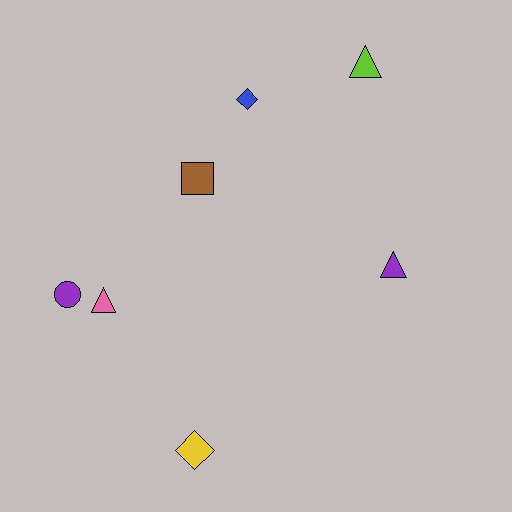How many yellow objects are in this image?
There is 1 yellow object.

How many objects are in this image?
There are 7 objects.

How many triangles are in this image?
There are 3 triangles.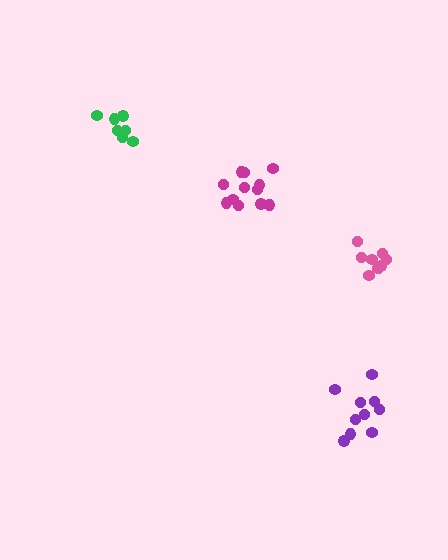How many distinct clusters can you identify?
There are 4 distinct clusters.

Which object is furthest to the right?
The purple cluster is rightmost.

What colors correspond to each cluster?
The clusters are colored: purple, green, magenta, pink.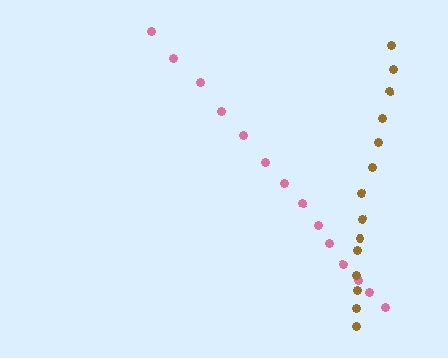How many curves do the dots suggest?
There are 2 distinct paths.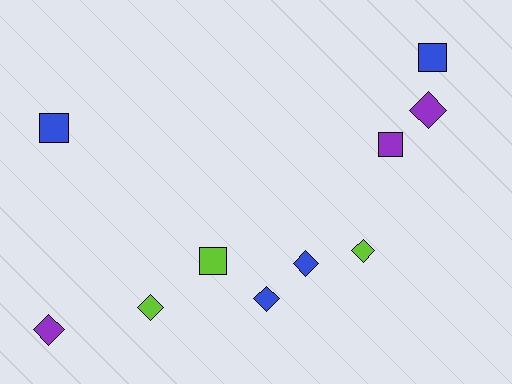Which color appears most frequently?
Blue, with 4 objects.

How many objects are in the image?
There are 10 objects.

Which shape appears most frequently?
Diamond, with 6 objects.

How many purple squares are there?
There is 1 purple square.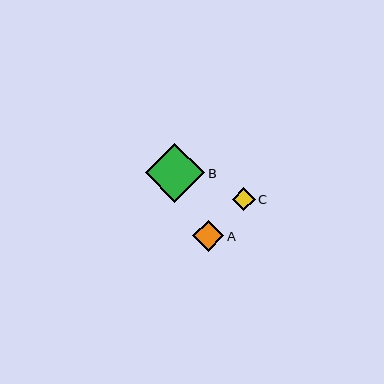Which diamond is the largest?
Diamond B is the largest with a size of approximately 60 pixels.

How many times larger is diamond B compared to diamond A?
Diamond B is approximately 1.9 times the size of diamond A.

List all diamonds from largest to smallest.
From largest to smallest: B, A, C.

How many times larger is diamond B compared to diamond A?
Diamond B is approximately 1.9 times the size of diamond A.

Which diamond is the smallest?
Diamond C is the smallest with a size of approximately 23 pixels.